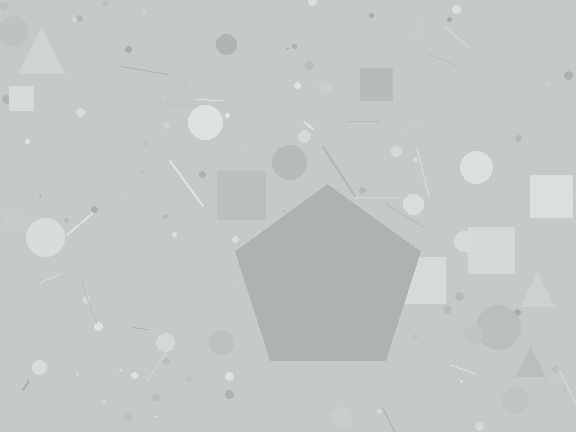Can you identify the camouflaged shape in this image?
The camouflaged shape is a pentagon.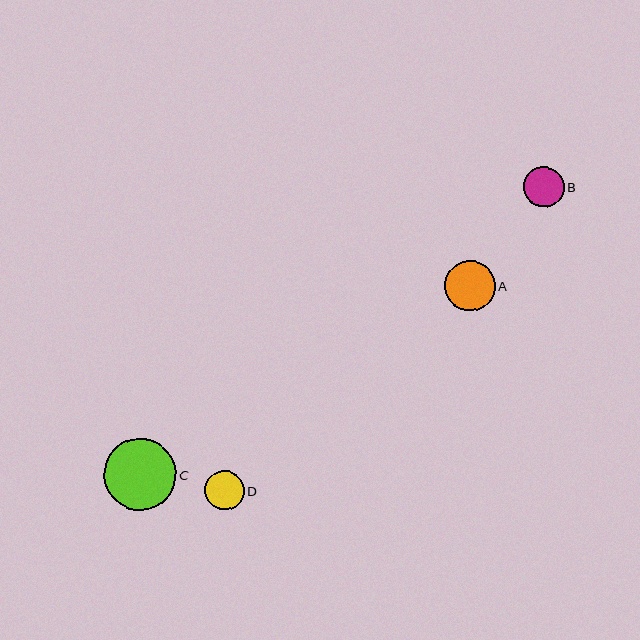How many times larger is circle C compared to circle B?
Circle C is approximately 1.8 times the size of circle B.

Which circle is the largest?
Circle C is the largest with a size of approximately 72 pixels.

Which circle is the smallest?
Circle D is the smallest with a size of approximately 40 pixels.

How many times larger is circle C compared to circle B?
Circle C is approximately 1.8 times the size of circle B.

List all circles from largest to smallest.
From largest to smallest: C, A, B, D.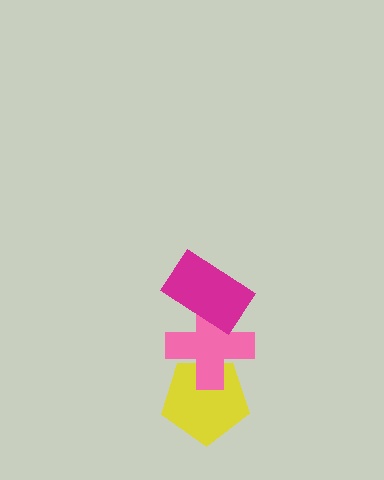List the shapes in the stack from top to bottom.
From top to bottom: the magenta rectangle, the pink cross, the yellow pentagon.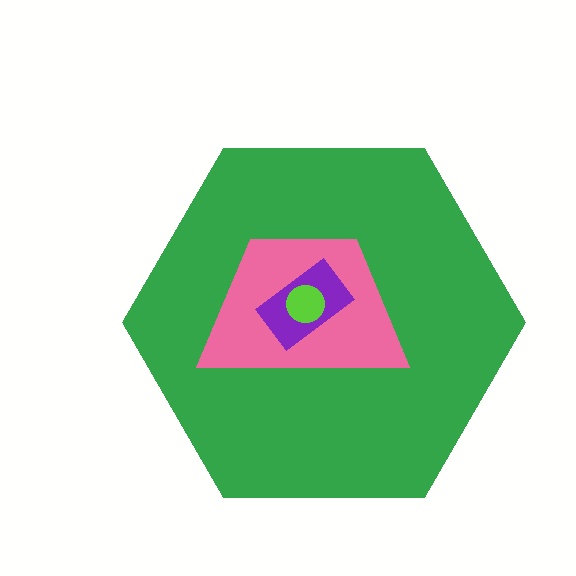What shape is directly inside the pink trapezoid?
The purple rectangle.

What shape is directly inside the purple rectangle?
The lime circle.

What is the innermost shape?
The lime circle.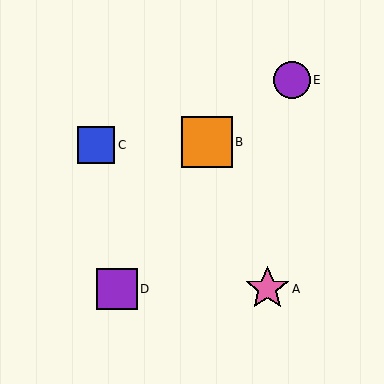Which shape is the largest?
The orange square (labeled B) is the largest.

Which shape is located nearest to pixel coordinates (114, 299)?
The purple square (labeled D) at (117, 289) is nearest to that location.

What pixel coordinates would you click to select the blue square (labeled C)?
Click at (96, 145) to select the blue square C.